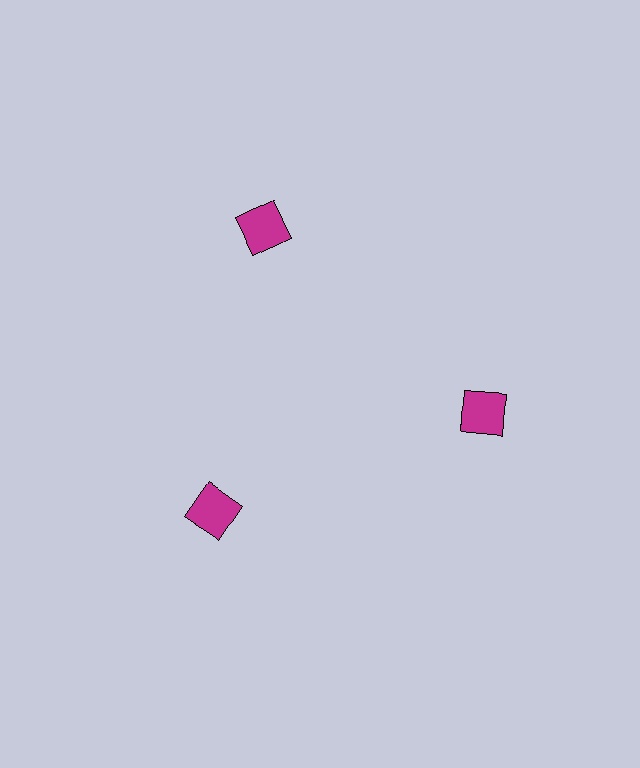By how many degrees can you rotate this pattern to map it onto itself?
The pattern maps onto itself every 120 degrees of rotation.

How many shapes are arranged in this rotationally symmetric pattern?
There are 3 shapes, arranged in 3 groups of 1.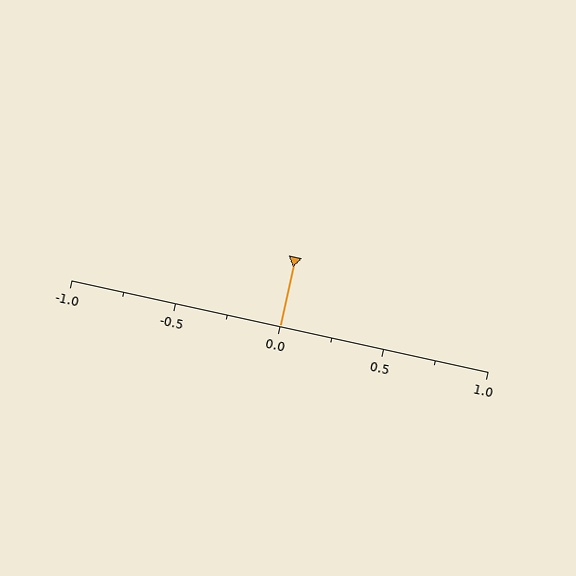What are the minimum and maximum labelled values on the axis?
The axis runs from -1.0 to 1.0.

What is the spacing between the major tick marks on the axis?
The major ticks are spaced 0.5 apart.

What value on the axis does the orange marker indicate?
The marker indicates approximately 0.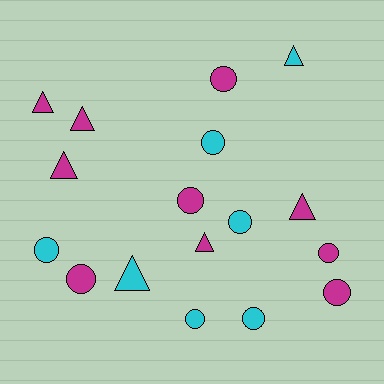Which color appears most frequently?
Magenta, with 10 objects.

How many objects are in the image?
There are 17 objects.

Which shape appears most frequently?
Circle, with 10 objects.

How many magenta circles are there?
There are 5 magenta circles.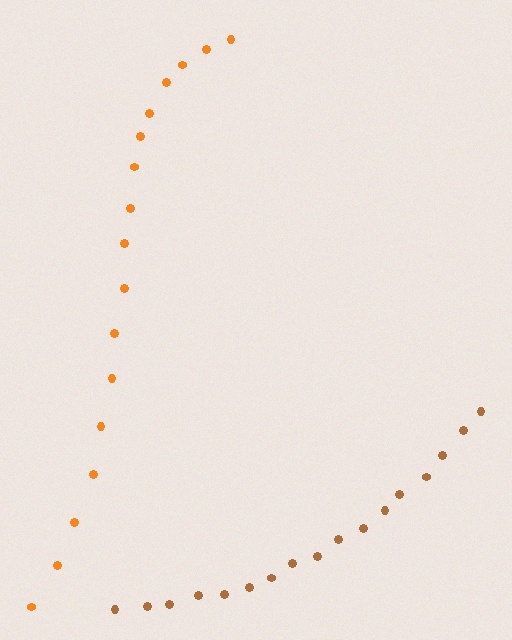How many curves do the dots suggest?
There are 2 distinct paths.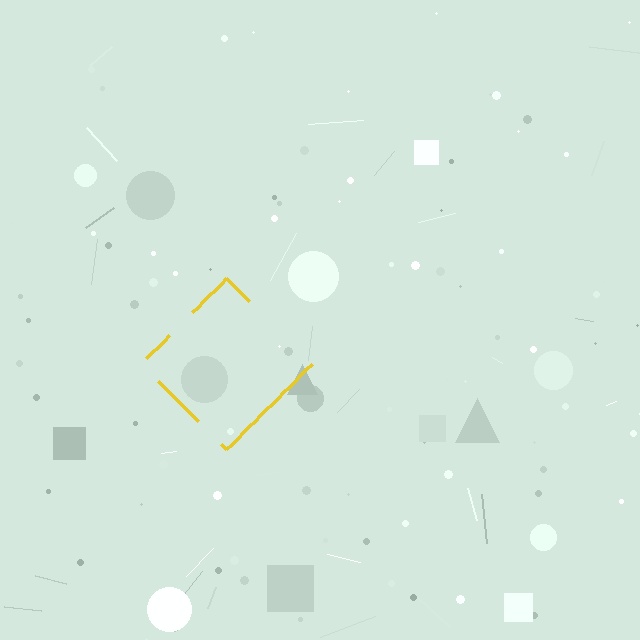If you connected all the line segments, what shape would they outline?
They would outline a diamond.